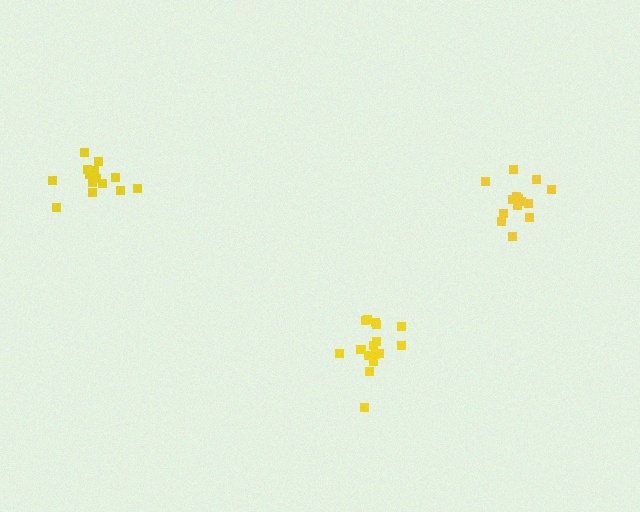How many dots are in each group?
Group 1: 16 dots, Group 2: 14 dots, Group 3: 14 dots (44 total).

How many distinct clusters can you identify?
There are 3 distinct clusters.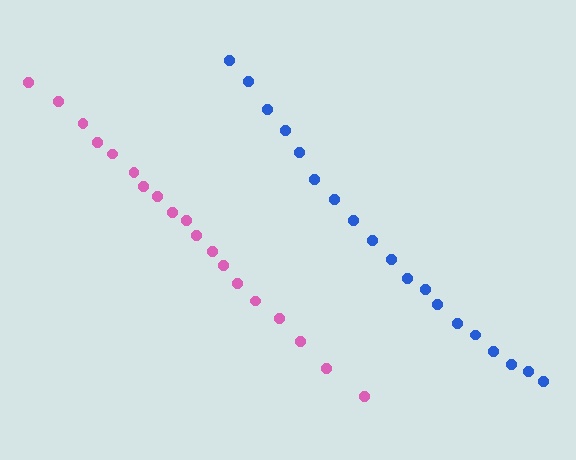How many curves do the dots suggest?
There are 2 distinct paths.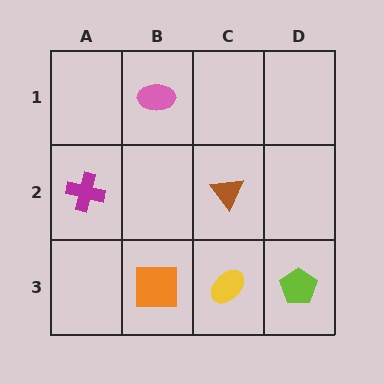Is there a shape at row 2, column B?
No, that cell is empty.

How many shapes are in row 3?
3 shapes.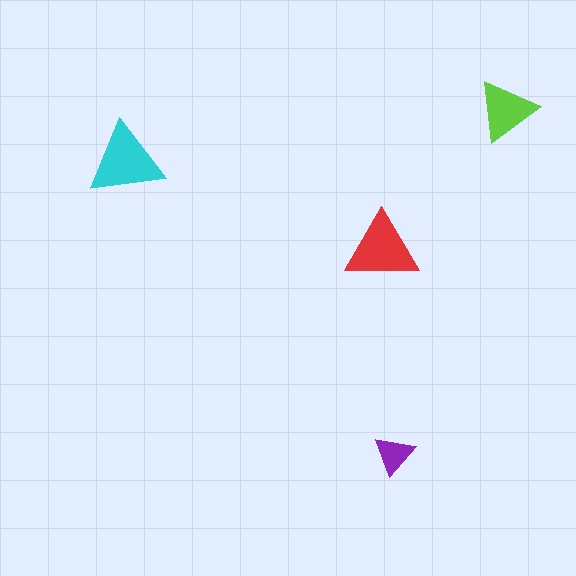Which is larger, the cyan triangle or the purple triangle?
The cyan one.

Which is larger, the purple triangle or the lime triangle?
The lime one.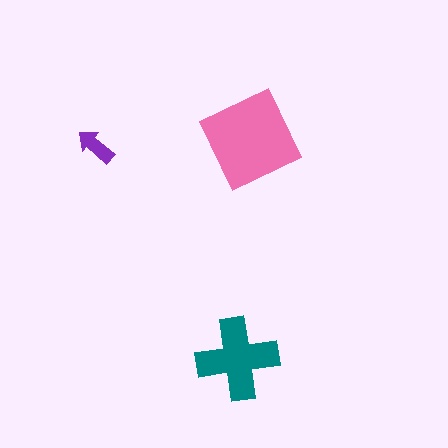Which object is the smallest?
The purple arrow.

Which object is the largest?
The pink diamond.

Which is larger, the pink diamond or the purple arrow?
The pink diamond.